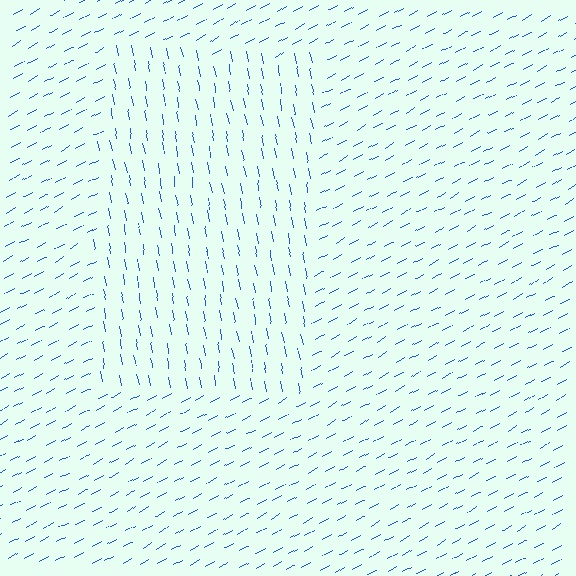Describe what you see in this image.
The image is filled with small blue line segments. A rectangle region in the image has lines oriented differently from the surrounding lines, creating a visible texture boundary.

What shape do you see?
I see a rectangle.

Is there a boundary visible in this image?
Yes, there is a texture boundary formed by a change in line orientation.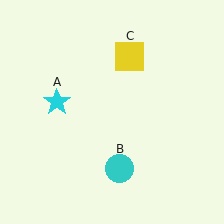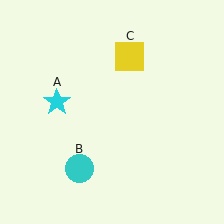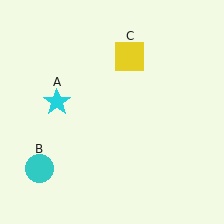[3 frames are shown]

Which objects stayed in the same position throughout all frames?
Cyan star (object A) and yellow square (object C) remained stationary.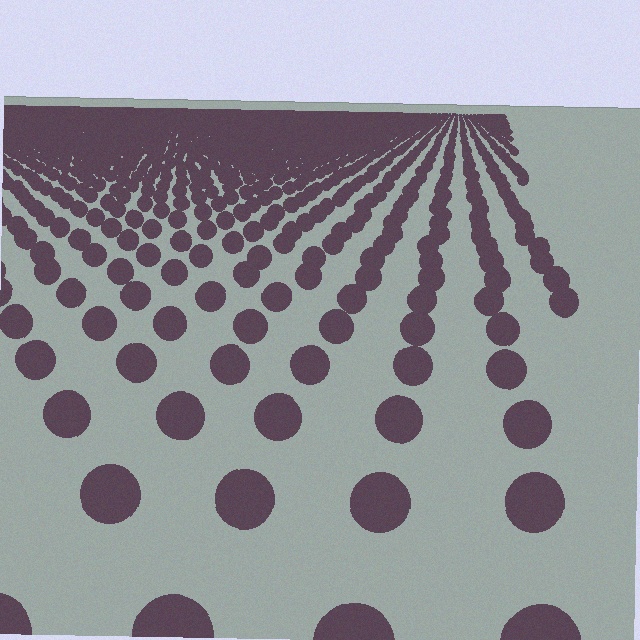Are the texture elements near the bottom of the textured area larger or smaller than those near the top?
Larger. Near the bottom, elements are closer to the viewer and appear at a bigger on-screen size.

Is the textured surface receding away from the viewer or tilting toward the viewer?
The surface is receding away from the viewer. Texture elements get smaller and denser toward the top.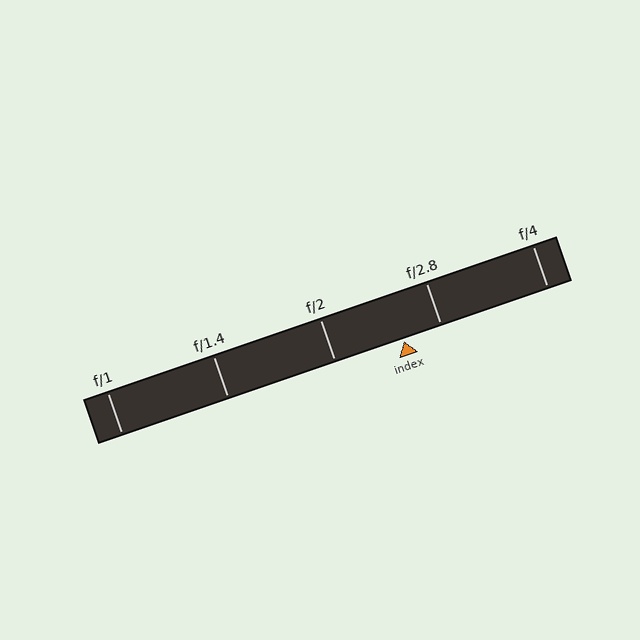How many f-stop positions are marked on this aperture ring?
There are 5 f-stop positions marked.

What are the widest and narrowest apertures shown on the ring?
The widest aperture shown is f/1 and the narrowest is f/4.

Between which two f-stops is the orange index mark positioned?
The index mark is between f/2 and f/2.8.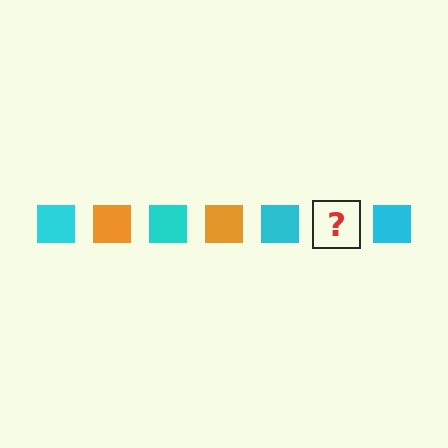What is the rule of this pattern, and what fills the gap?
The rule is that the pattern cycles through cyan, orange squares. The gap should be filled with an orange square.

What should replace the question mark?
The question mark should be replaced with an orange square.